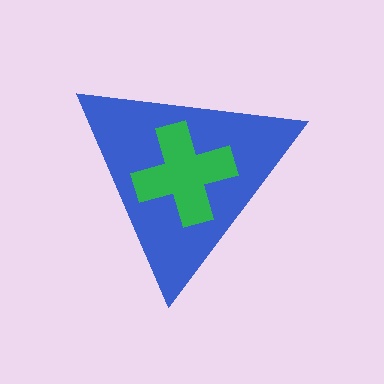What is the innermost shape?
The green cross.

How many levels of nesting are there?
2.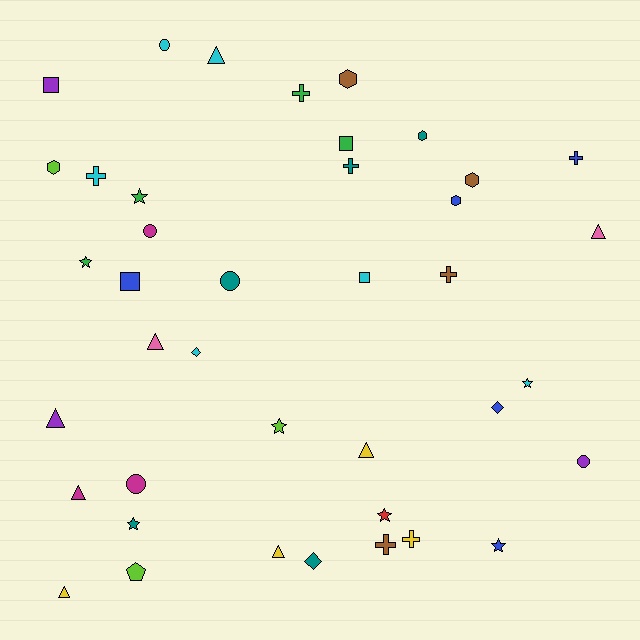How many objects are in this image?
There are 40 objects.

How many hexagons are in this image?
There are 5 hexagons.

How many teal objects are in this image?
There are 5 teal objects.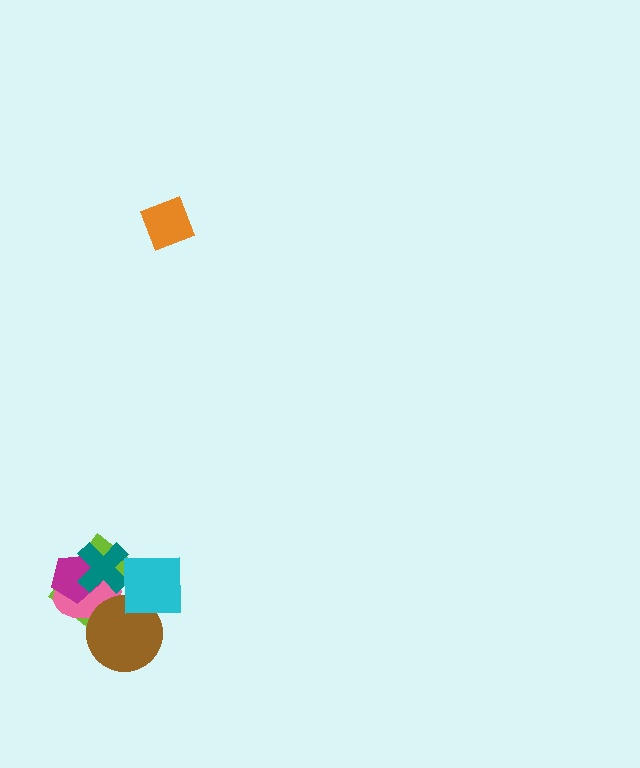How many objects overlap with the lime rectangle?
5 objects overlap with the lime rectangle.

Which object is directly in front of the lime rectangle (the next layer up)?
The pink ellipse is directly in front of the lime rectangle.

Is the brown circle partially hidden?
Yes, it is partially covered by another shape.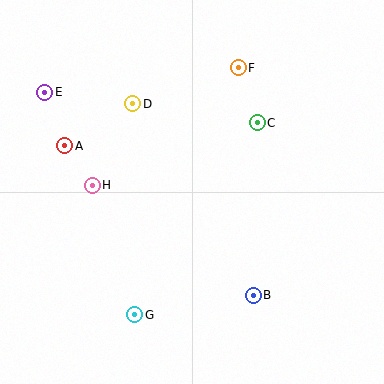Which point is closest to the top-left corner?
Point E is closest to the top-left corner.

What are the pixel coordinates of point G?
Point G is at (135, 315).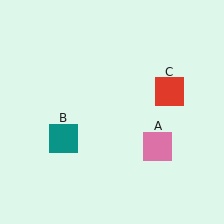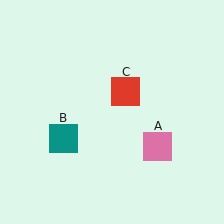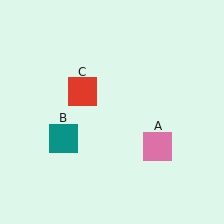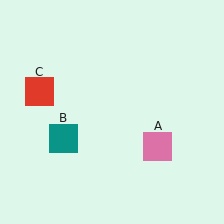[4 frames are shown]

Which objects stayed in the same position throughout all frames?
Pink square (object A) and teal square (object B) remained stationary.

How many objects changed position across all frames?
1 object changed position: red square (object C).